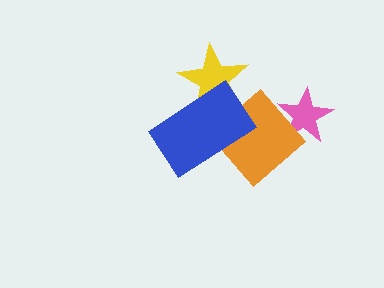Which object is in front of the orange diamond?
The blue rectangle is in front of the orange diamond.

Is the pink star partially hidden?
Yes, it is partially covered by another shape.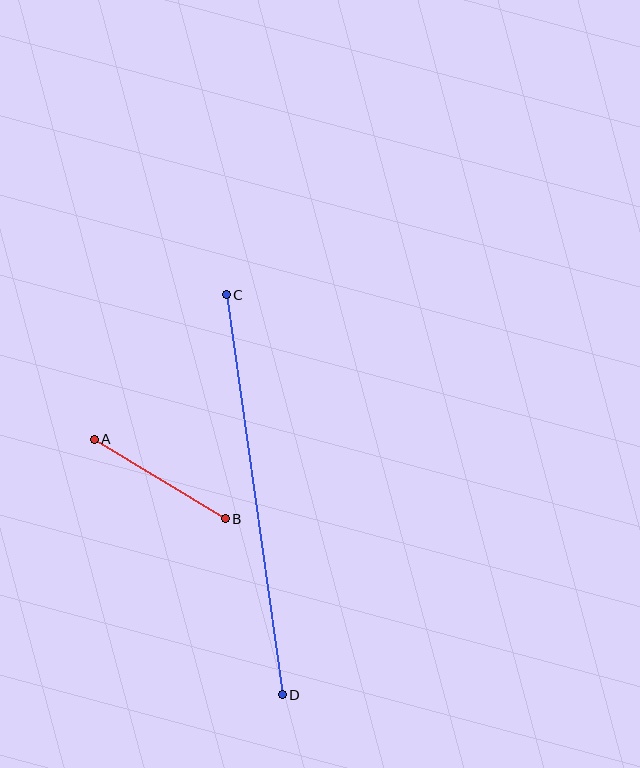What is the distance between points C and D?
The distance is approximately 404 pixels.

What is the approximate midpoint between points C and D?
The midpoint is at approximately (254, 495) pixels.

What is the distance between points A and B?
The distance is approximately 153 pixels.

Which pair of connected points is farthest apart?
Points C and D are farthest apart.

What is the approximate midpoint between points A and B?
The midpoint is at approximately (160, 479) pixels.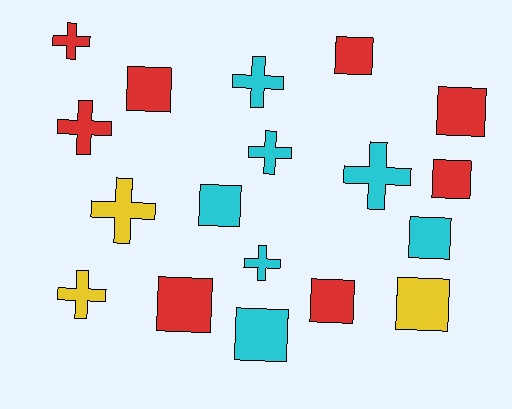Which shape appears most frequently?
Square, with 10 objects.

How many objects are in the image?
There are 18 objects.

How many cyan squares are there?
There are 3 cyan squares.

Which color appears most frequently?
Red, with 8 objects.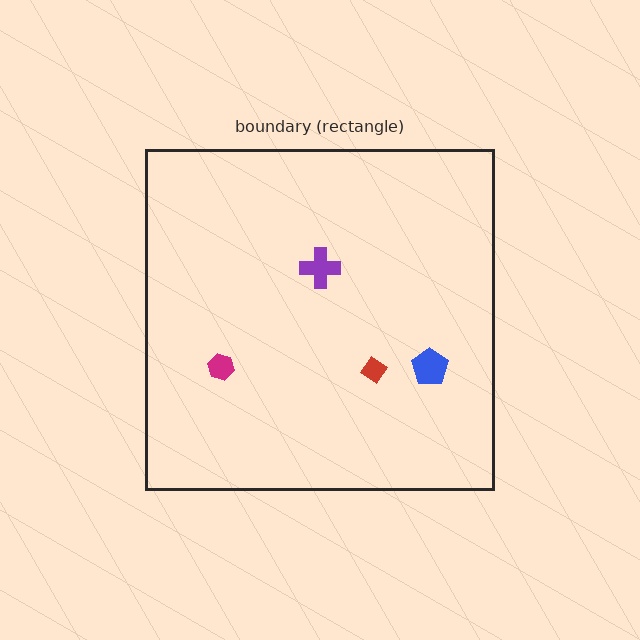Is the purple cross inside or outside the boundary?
Inside.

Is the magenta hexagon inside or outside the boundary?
Inside.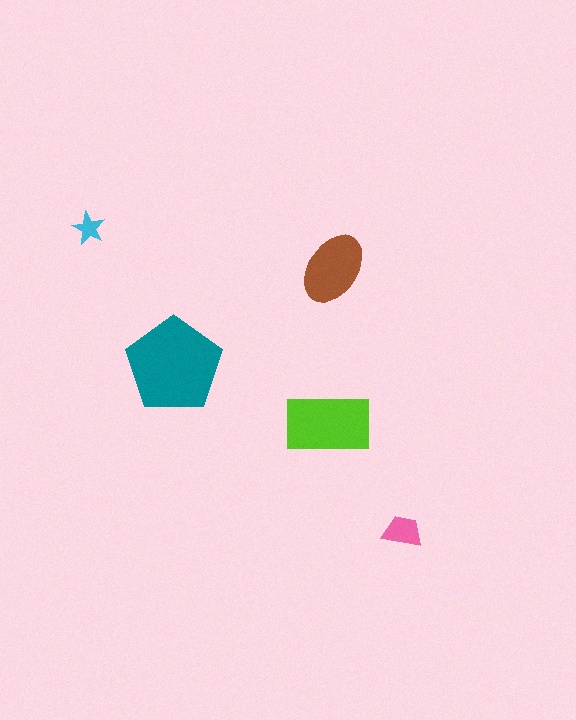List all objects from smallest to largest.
The cyan star, the pink trapezoid, the brown ellipse, the lime rectangle, the teal pentagon.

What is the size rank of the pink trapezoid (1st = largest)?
4th.